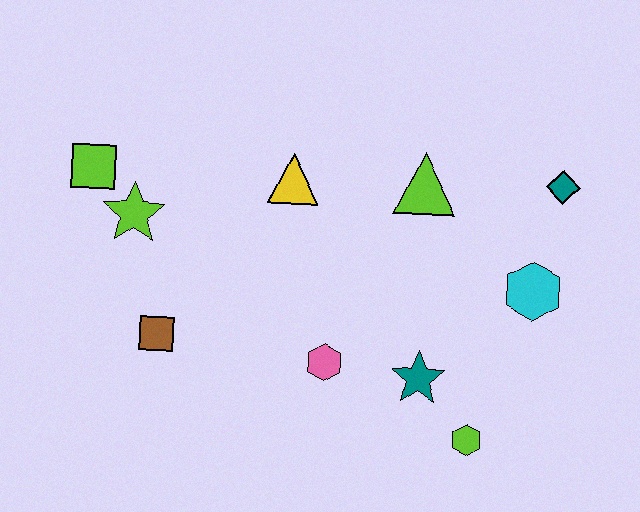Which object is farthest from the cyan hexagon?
The lime square is farthest from the cyan hexagon.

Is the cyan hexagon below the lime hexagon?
No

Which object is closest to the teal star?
The lime hexagon is closest to the teal star.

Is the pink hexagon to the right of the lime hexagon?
No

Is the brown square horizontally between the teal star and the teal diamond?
No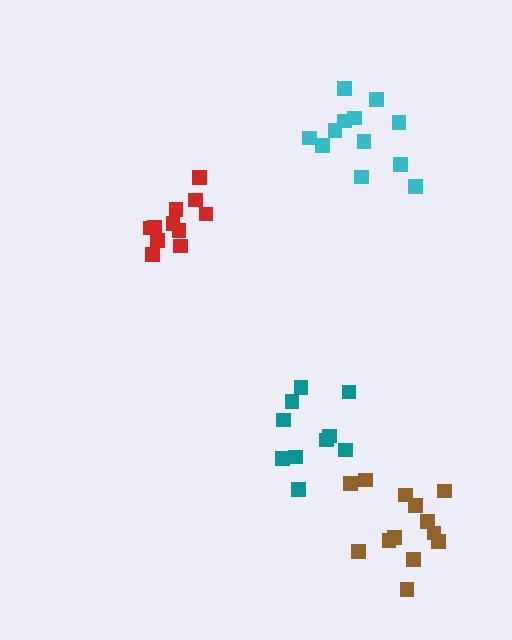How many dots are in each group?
Group 1: 11 dots, Group 2: 12 dots, Group 3: 10 dots, Group 4: 13 dots (46 total).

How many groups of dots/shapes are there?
There are 4 groups.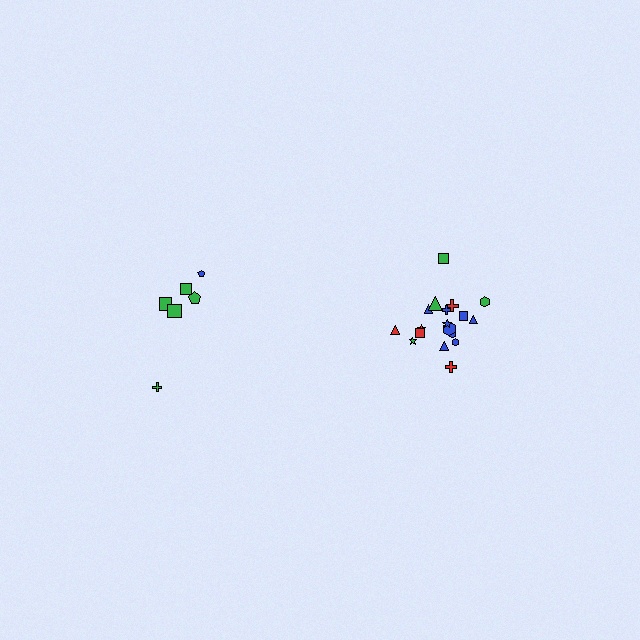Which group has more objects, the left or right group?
The right group.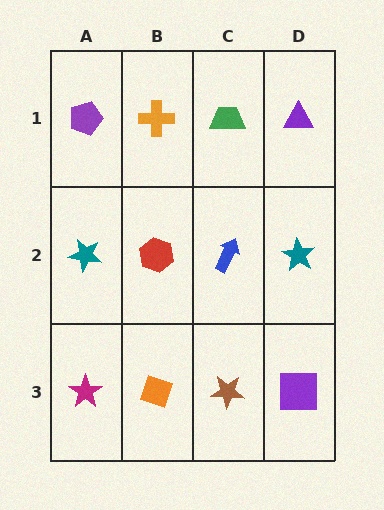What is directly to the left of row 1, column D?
A green trapezoid.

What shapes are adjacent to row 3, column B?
A red hexagon (row 2, column B), a magenta star (row 3, column A), a brown star (row 3, column C).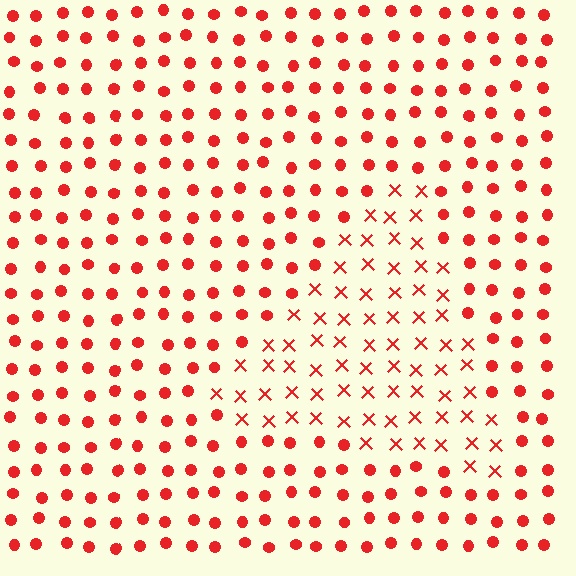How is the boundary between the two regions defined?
The boundary is defined by a change in element shape: X marks inside vs. circles outside. All elements share the same color and spacing.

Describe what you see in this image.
The image is filled with small red elements arranged in a uniform grid. A triangle-shaped region contains X marks, while the surrounding area contains circles. The boundary is defined purely by the change in element shape.